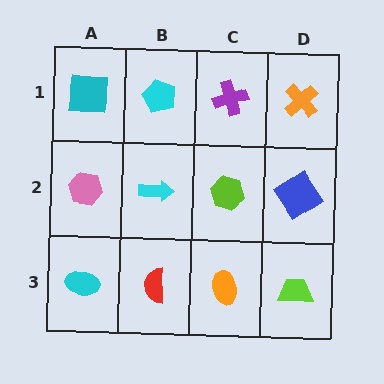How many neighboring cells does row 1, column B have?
3.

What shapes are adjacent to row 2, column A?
A cyan square (row 1, column A), a cyan ellipse (row 3, column A), a cyan arrow (row 2, column B).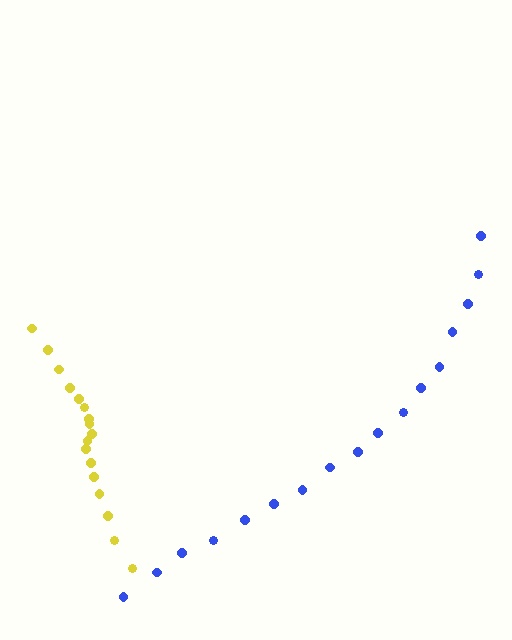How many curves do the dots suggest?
There are 2 distinct paths.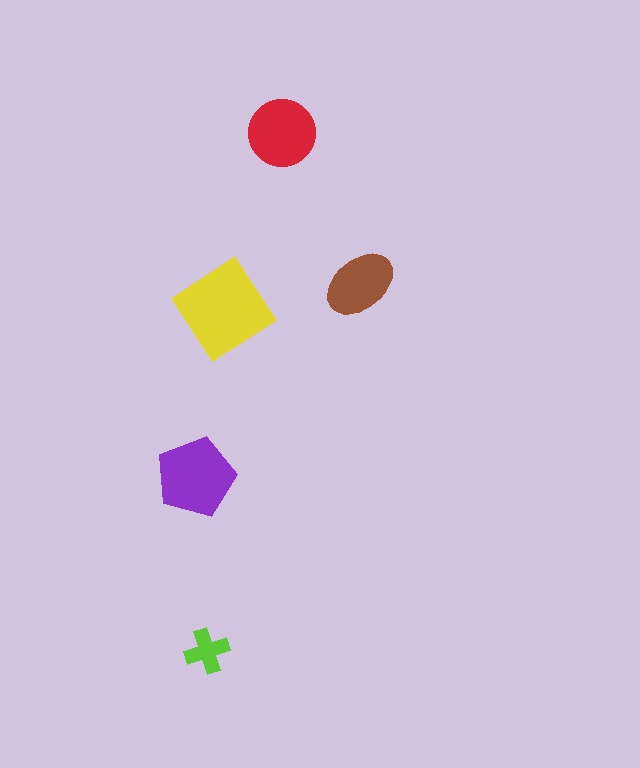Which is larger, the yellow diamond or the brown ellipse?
The yellow diamond.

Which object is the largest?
The yellow diamond.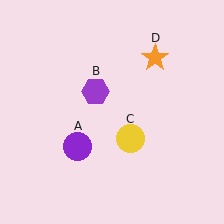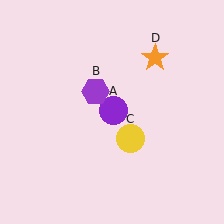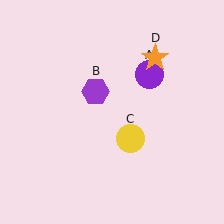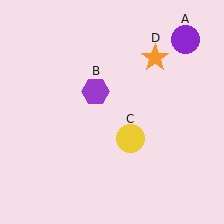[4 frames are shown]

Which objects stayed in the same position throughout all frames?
Purple hexagon (object B) and yellow circle (object C) and orange star (object D) remained stationary.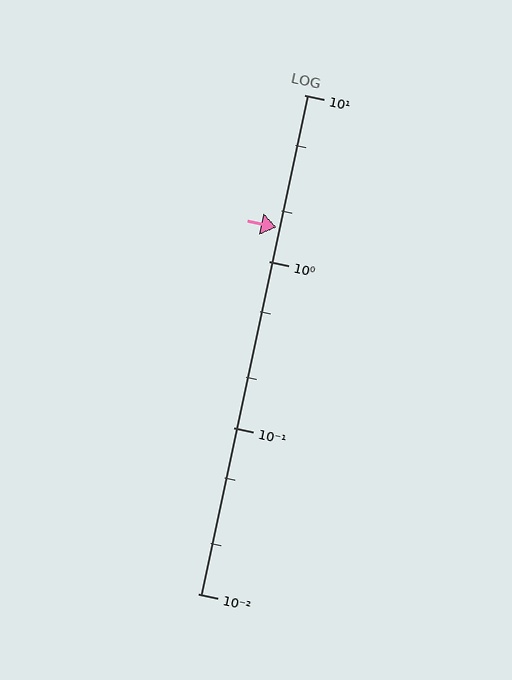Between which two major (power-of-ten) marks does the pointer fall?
The pointer is between 1 and 10.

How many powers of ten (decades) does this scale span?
The scale spans 3 decades, from 0.01 to 10.